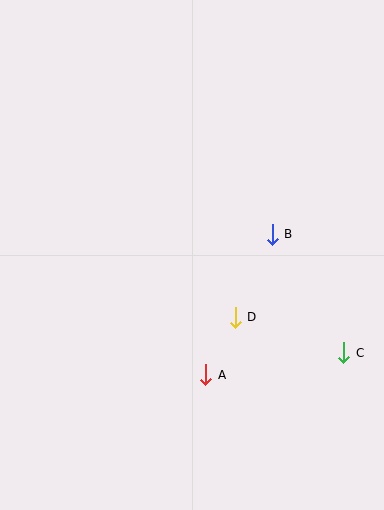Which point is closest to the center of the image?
Point D at (235, 317) is closest to the center.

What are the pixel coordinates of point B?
Point B is at (272, 234).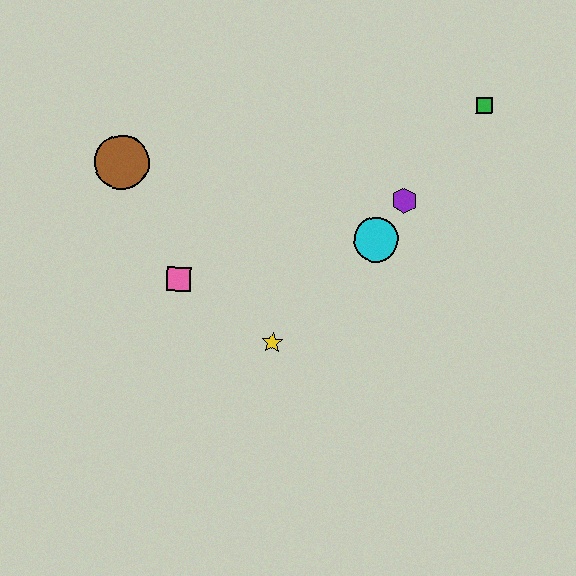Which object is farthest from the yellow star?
The green square is farthest from the yellow star.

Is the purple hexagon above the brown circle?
No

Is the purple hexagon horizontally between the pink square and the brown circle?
No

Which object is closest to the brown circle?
The pink square is closest to the brown circle.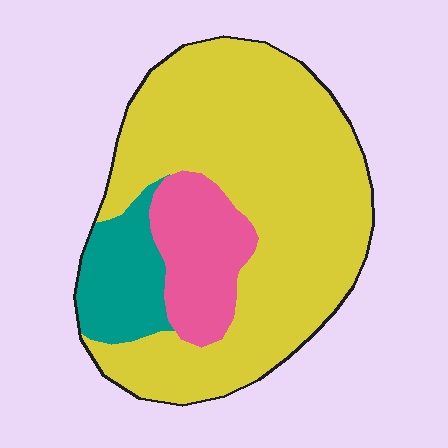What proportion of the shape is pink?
Pink covers 16% of the shape.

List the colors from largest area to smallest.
From largest to smallest: yellow, pink, teal.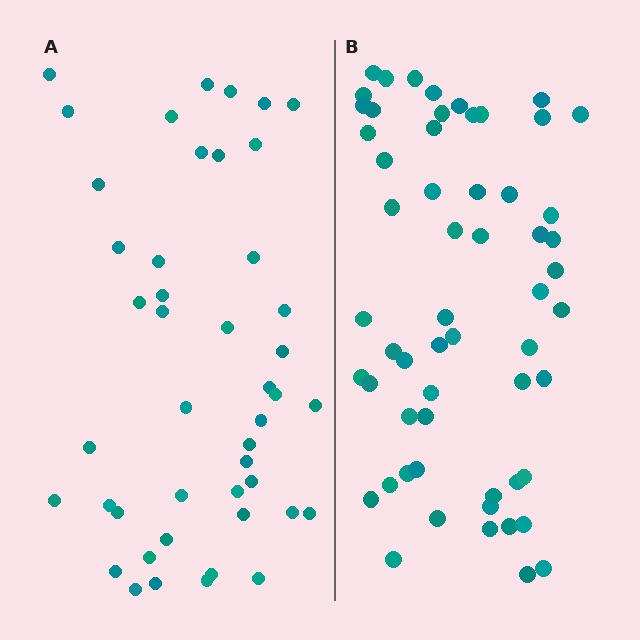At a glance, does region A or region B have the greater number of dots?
Region B (the right region) has more dots.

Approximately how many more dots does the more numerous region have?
Region B has approximately 15 more dots than region A.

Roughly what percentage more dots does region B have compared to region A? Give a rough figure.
About 30% more.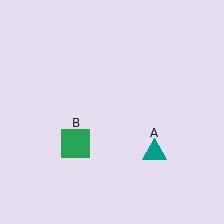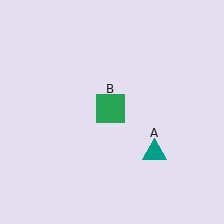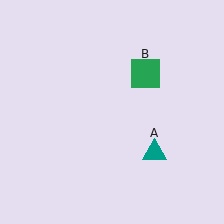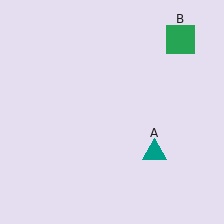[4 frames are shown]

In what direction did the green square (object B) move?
The green square (object B) moved up and to the right.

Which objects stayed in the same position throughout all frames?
Teal triangle (object A) remained stationary.